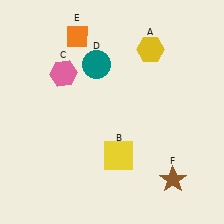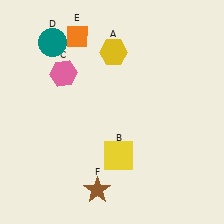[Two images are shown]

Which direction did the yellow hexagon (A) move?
The yellow hexagon (A) moved left.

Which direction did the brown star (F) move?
The brown star (F) moved left.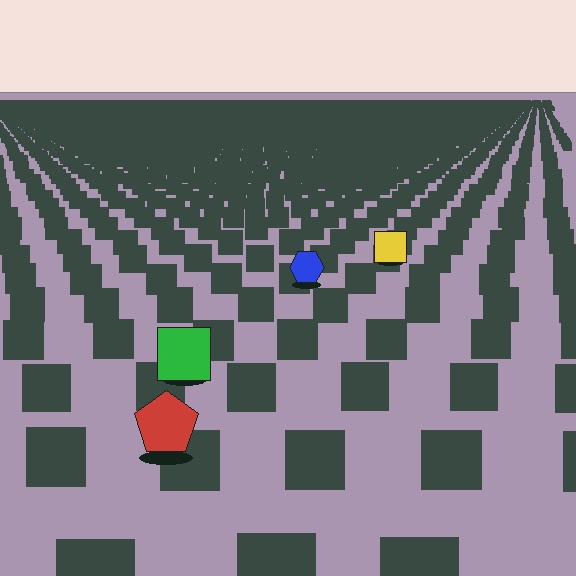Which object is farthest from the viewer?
The yellow square is farthest from the viewer. It appears smaller and the ground texture around it is denser.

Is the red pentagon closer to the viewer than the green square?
Yes. The red pentagon is closer — you can tell from the texture gradient: the ground texture is coarser near it.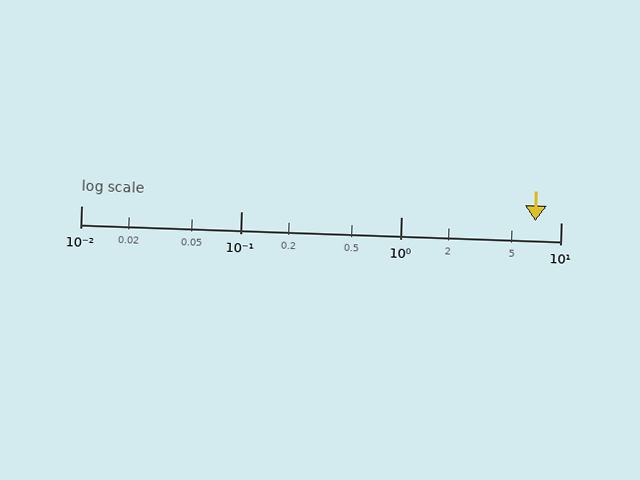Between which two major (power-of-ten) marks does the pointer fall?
The pointer is between 1 and 10.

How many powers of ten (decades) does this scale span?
The scale spans 3 decades, from 0.01 to 10.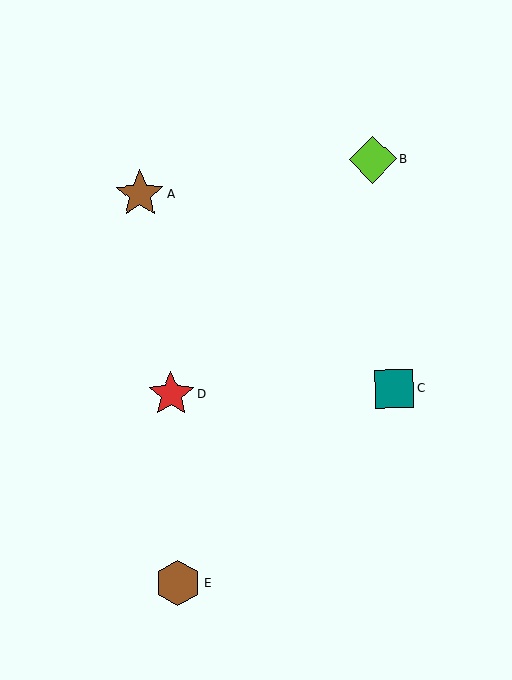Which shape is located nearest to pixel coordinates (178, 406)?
The red star (labeled D) at (171, 394) is nearest to that location.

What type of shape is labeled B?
Shape B is a lime diamond.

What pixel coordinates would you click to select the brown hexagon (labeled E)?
Click at (178, 583) to select the brown hexagon E.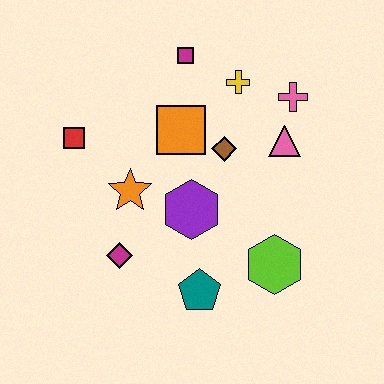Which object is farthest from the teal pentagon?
The magenta square is farthest from the teal pentagon.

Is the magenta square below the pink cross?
No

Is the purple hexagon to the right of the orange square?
Yes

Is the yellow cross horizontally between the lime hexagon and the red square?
Yes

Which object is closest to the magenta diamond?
The orange star is closest to the magenta diamond.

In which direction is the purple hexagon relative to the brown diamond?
The purple hexagon is below the brown diamond.